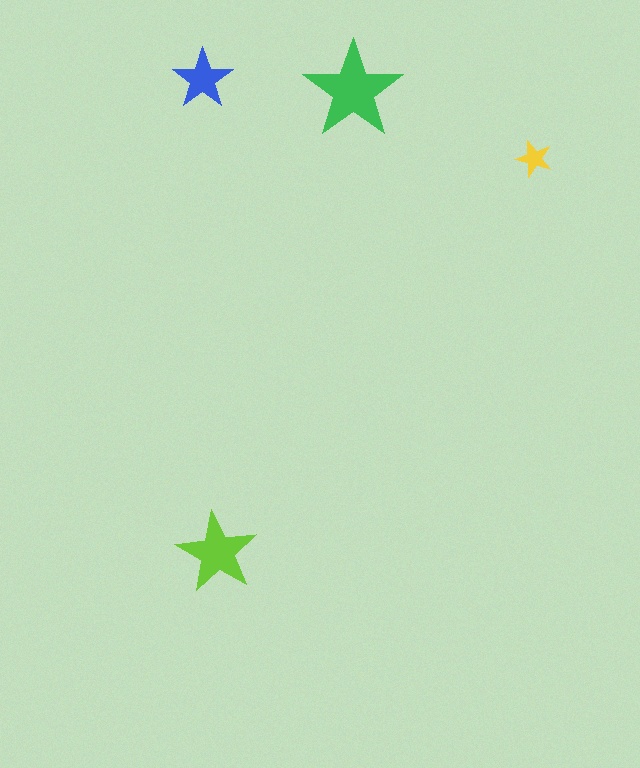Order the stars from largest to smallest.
the green one, the lime one, the blue one, the yellow one.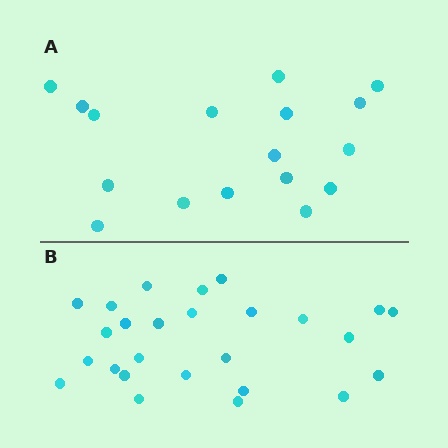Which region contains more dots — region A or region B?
Region B (the bottom region) has more dots.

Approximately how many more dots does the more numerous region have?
Region B has roughly 8 or so more dots than region A.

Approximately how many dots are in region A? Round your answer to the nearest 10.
About 20 dots. (The exact count is 17, which rounds to 20.)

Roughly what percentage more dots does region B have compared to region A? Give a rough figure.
About 55% more.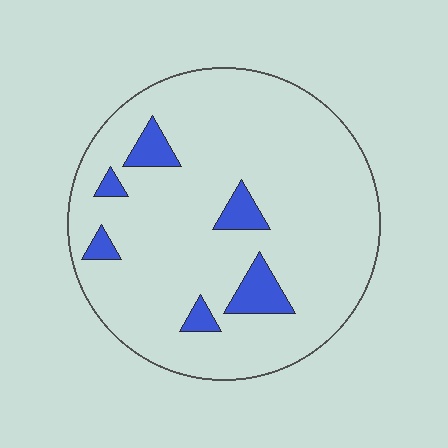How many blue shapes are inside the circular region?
6.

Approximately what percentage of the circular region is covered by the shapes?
Approximately 10%.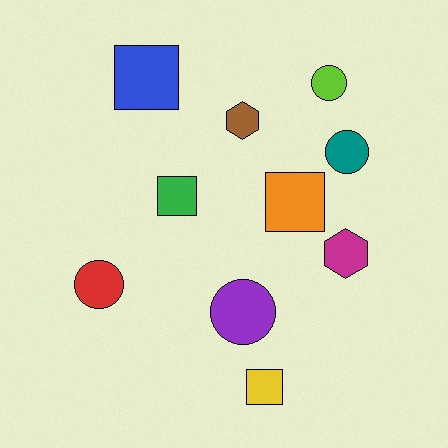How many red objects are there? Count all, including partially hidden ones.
There is 1 red object.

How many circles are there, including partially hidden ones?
There are 4 circles.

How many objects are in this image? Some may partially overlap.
There are 10 objects.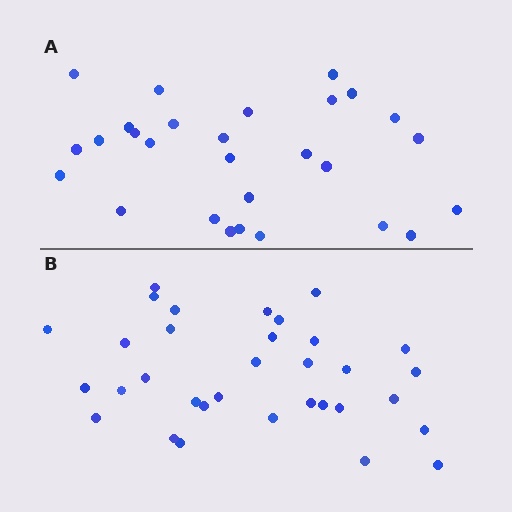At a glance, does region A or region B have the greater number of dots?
Region B (the bottom region) has more dots.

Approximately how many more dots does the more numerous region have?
Region B has about 5 more dots than region A.